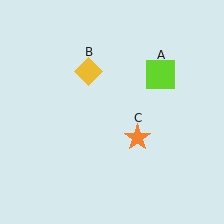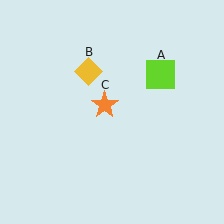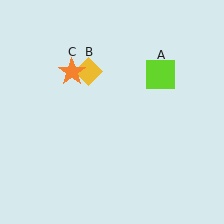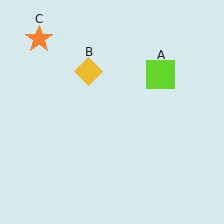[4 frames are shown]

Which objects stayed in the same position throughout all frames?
Lime square (object A) and yellow diamond (object B) remained stationary.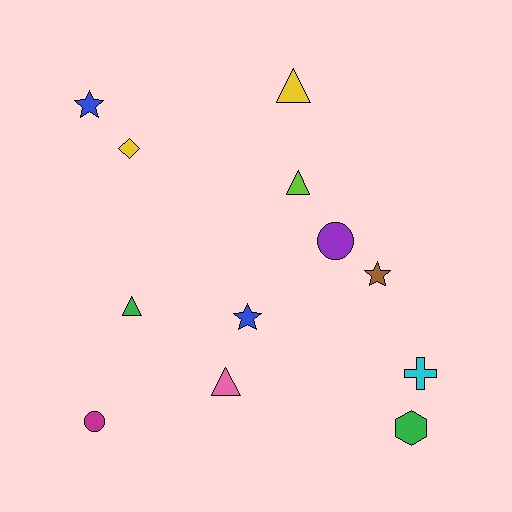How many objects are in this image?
There are 12 objects.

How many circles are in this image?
There are 2 circles.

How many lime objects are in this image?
There is 1 lime object.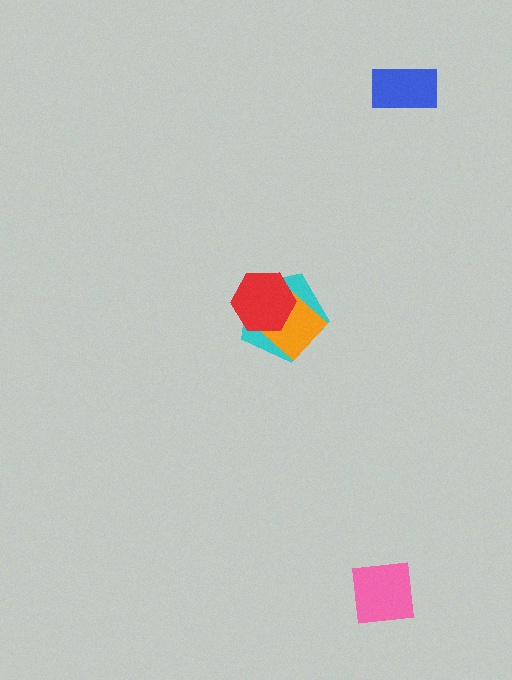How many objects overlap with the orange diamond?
2 objects overlap with the orange diamond.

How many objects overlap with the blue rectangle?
0 objects overlap with the blue rectangle.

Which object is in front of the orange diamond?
The red hexagon is in front of the orange diamond.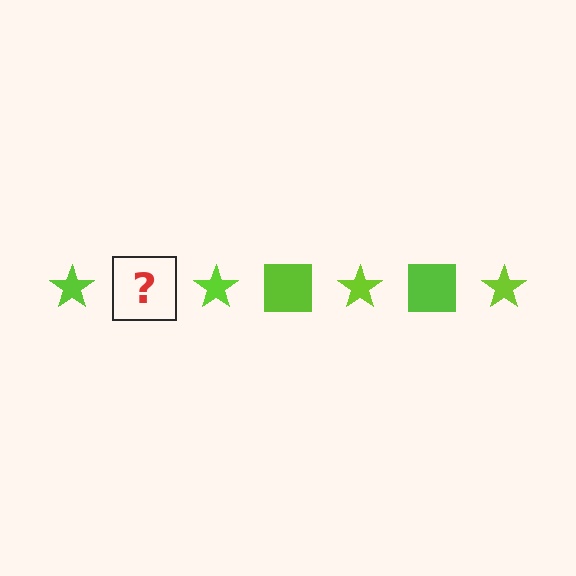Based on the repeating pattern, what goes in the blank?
The blank should be a lime square.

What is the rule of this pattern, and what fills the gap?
The rule is that the pattern cycles through star, square shapes in lime. The gap should be filled with a lime square.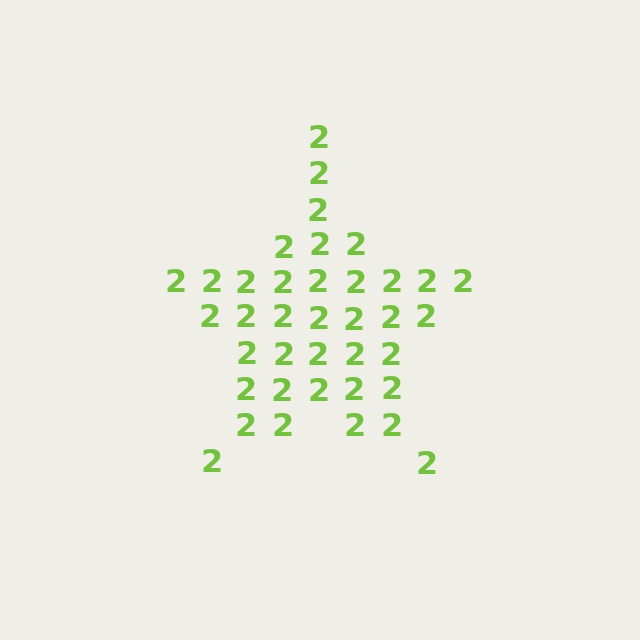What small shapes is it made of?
It is made of small digit 2's.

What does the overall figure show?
The overall figure shows a star.